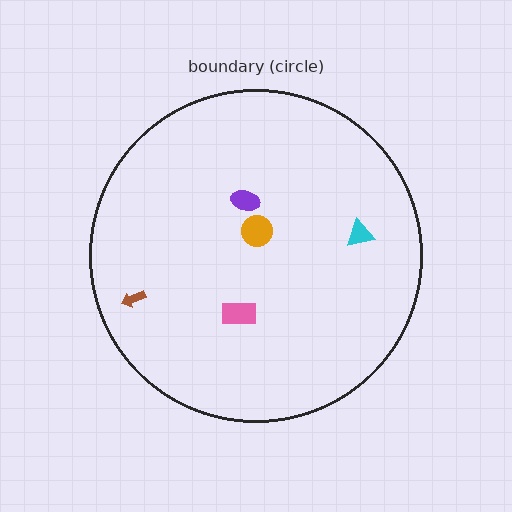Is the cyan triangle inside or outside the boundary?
Inside.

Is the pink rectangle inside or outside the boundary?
Inside.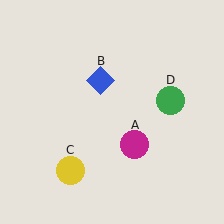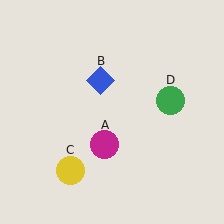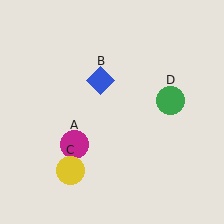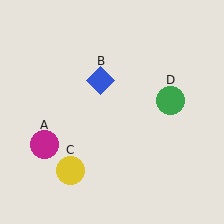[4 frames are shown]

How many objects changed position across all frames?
1 object changed position: magenta circle (object A).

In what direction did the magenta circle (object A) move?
The magenta circle (object A) moved left.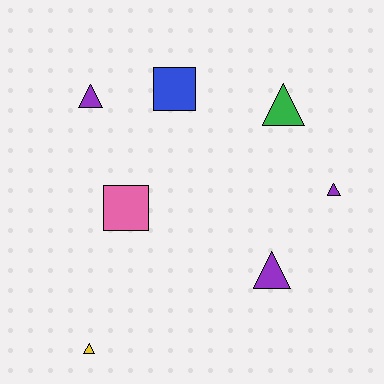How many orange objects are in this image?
There are no orange objects.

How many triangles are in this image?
There are 5 triangles.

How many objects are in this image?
There are 7 objects.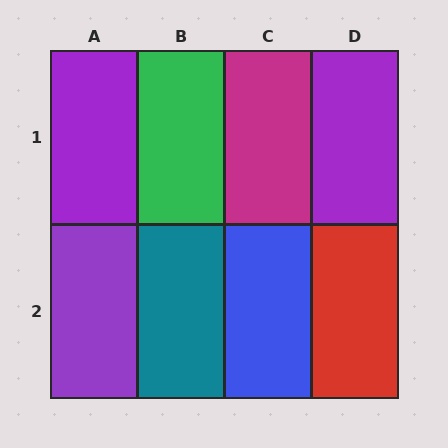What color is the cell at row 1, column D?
Purple.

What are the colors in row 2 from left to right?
Purple, teal, blue, red.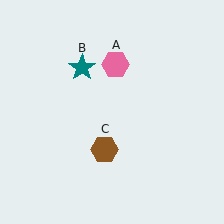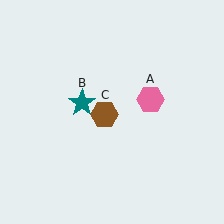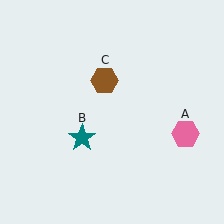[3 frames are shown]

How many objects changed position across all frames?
3 objects changed position: pink hexagon (object A), teal star (object B), brown hexagon (object C).